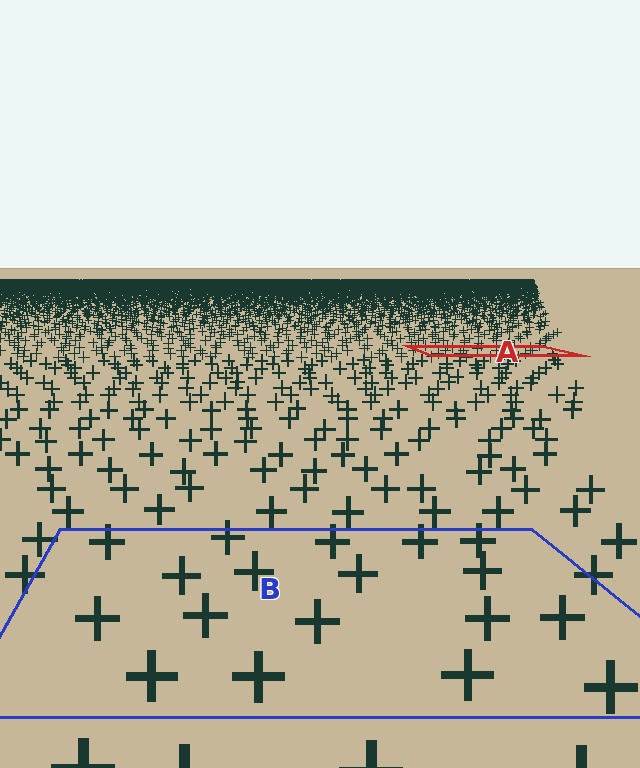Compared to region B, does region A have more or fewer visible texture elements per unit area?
Region A has more texture elements per unit area — they are packed more densely because it is farther away.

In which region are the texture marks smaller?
The texture marks are smaller in region A, because it is farther away.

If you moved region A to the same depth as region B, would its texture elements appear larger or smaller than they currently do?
They would appear larger. At a closer depth, the same texture elements are projected at a bigger on-screen size.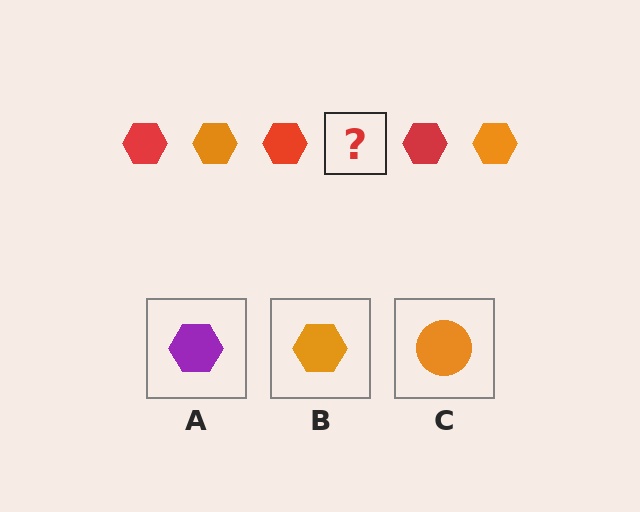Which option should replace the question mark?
Option B.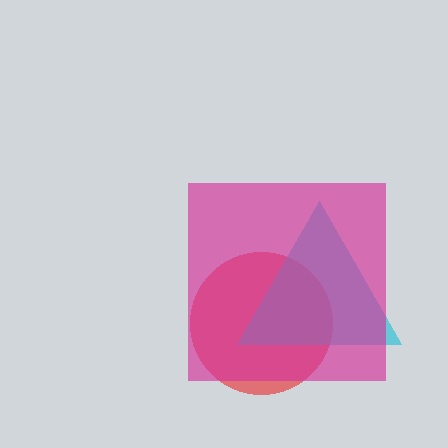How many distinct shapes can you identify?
There are 3 distinct shapes: a red circle, a cyan triangle, a magenta square.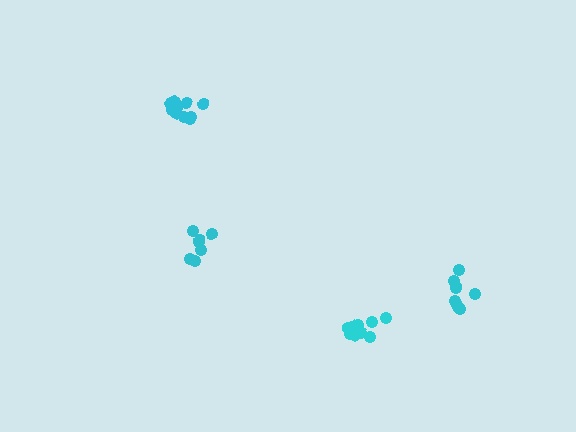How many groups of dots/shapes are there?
There are 4 groups.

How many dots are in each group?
Group 1: 10 dots, Group 2: 8 dots, Group 3: 7 dots, Group 4: 9 dots (34 total).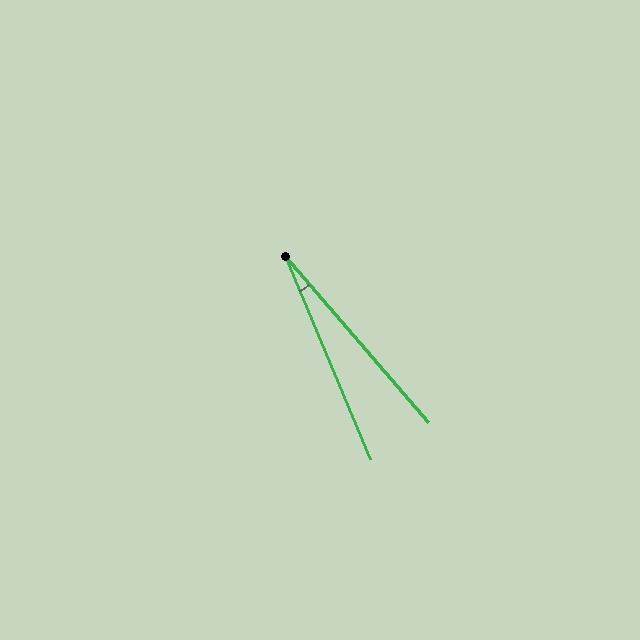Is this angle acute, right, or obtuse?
It is acute.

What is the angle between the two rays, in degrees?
Approximately 18 degrees.